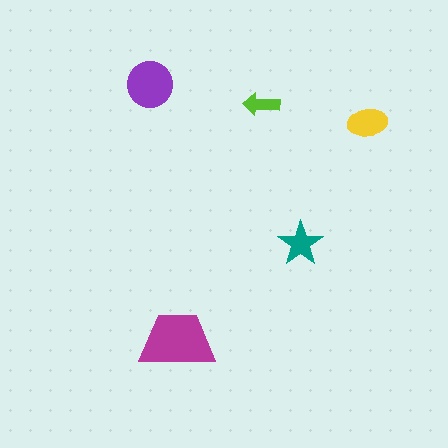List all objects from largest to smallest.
The magenta trapezoid, the purple circle, the yellow ellipse, the teal star, the lime arrow.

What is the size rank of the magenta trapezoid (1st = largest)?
1st.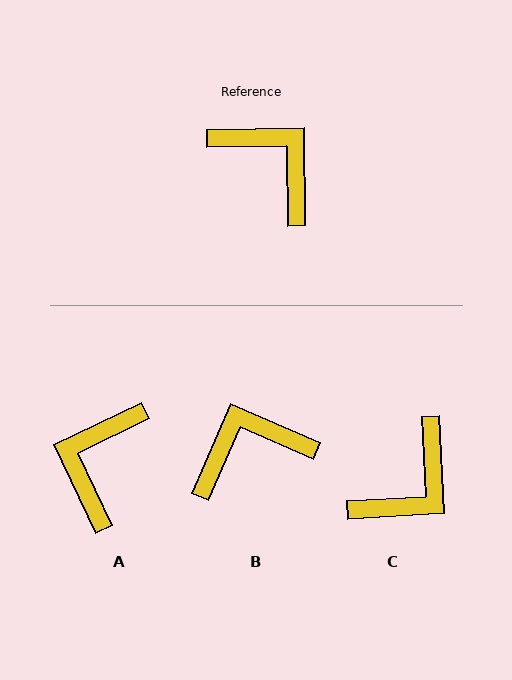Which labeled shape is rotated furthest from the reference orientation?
A, about 115 degrees away.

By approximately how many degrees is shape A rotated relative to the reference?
Approximately 115 degrees counter-clockwise.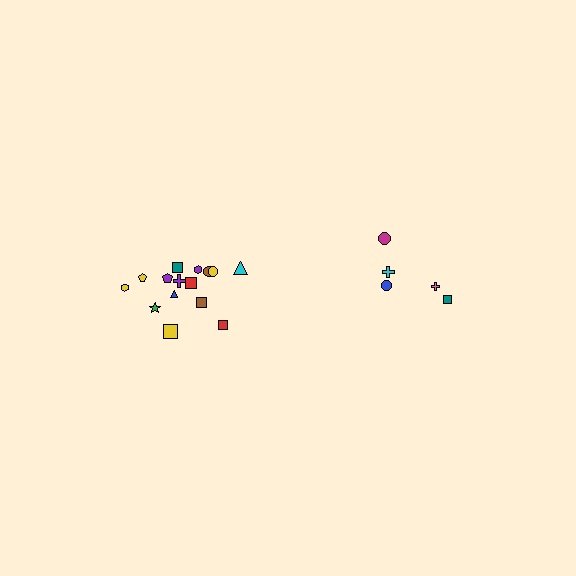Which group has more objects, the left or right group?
The left group.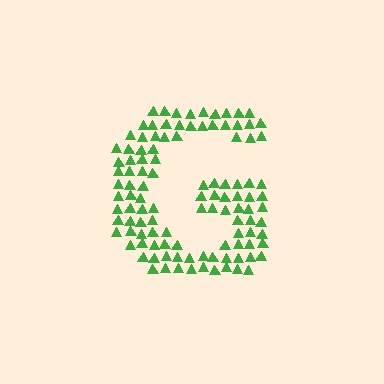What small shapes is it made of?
It is made of small triangles.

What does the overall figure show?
The overall figure shows the letter G.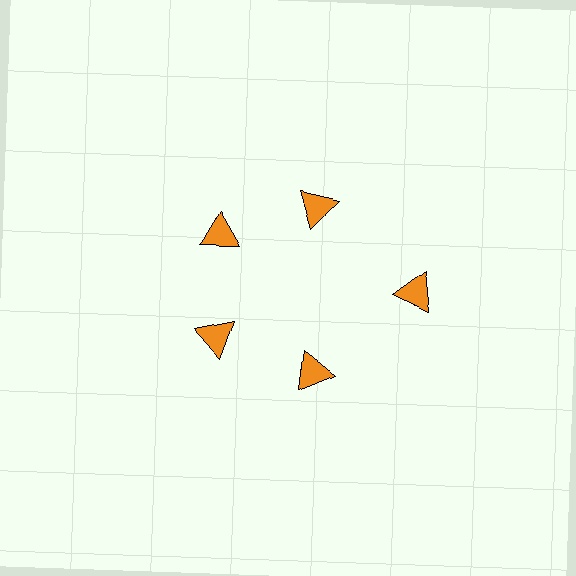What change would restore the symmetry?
The symmetry would be restored by moving it inward, back onto the ring so that all 5 triangles sit at equal angles and equal distance from the center.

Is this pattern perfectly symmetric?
No. The 5 orange triangles are arranged in a ring, but one element near the 3 o'clock position is pushed outward from the center, breaking the 5-fold rotational symmetry.